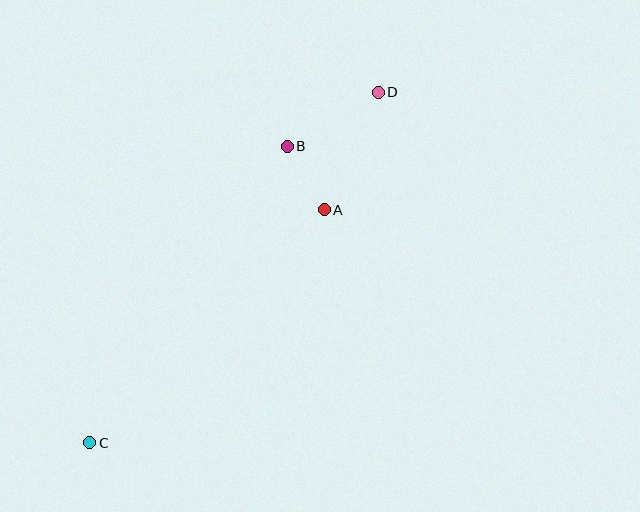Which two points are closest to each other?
Points A and B are closest to each other.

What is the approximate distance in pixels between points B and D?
The distance between B and D is approximately 106 pixels.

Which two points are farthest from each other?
Points C and D are farthest from each other.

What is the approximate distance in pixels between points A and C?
The distance between A and C is approximately 331 pixels.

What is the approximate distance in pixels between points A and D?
The distance between A and D is approximately 129 pixels.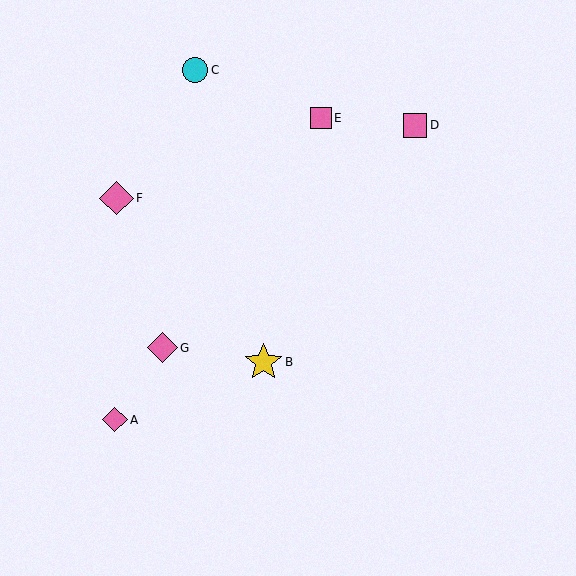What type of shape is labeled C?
Shape C is a cyan circle.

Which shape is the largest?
The yellow star (labeled B) is the largest.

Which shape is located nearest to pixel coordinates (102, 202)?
The pink diamond (labeled F) at (116, 198) is nearest to that location.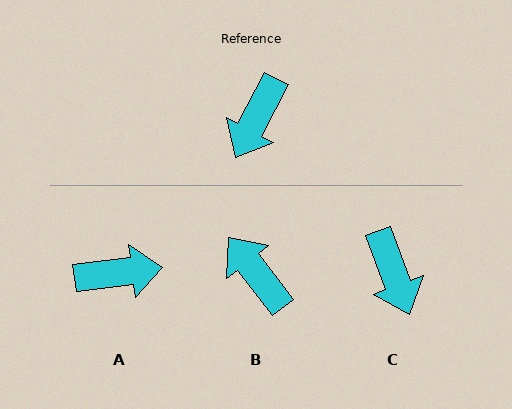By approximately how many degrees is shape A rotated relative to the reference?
Approximately 125 degrees counter-clockwise.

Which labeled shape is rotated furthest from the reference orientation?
A, about 125 degrees away.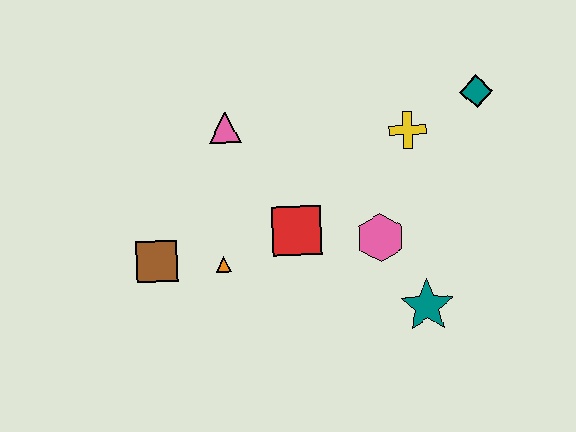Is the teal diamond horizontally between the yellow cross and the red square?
No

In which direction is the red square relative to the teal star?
The red square is to the left of the teal star.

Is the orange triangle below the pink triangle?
Yes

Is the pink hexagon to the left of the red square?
No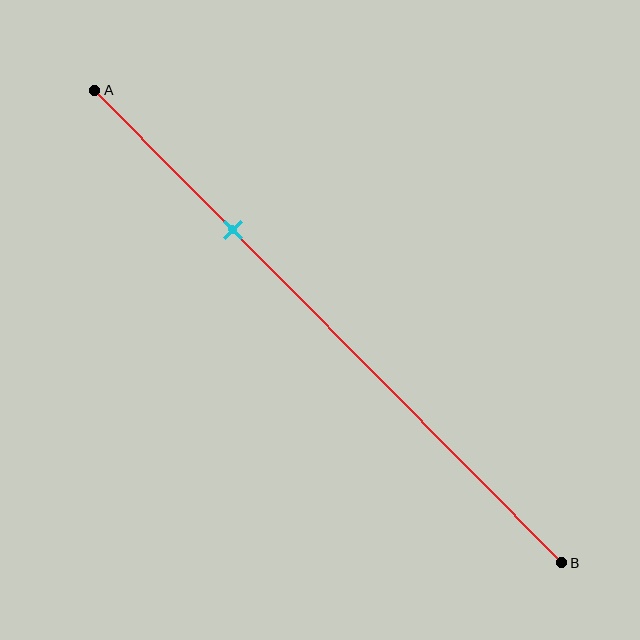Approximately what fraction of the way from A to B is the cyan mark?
The cyan mark is approximately 30% of the way from A to B.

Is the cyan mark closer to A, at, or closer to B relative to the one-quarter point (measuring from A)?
The cyan mark is closer to point B than the one-quarter point of segment AB.